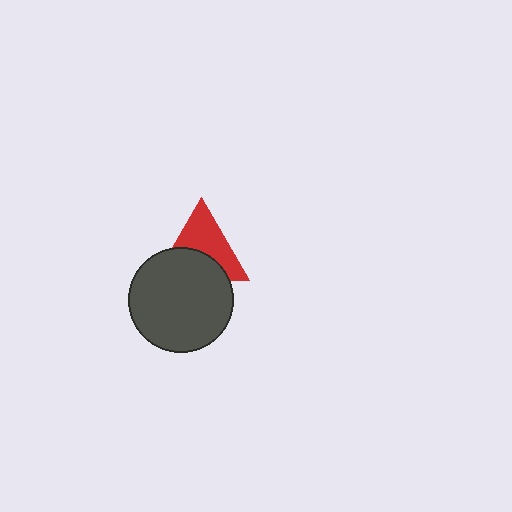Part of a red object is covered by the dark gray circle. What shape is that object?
It is a triangle.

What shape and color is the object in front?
The object in front is a dark gray circle.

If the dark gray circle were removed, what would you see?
You would see the complete red triangle.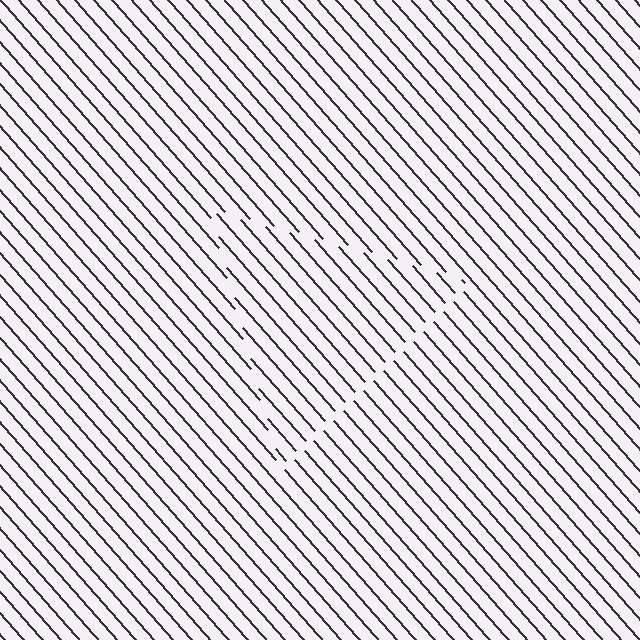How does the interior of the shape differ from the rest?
The interior of the shape contains the same grating, shifted by half a period — the contour is defined by the phase discontinuity where line-ends from the inner and outer gratings abut.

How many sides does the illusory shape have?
3 sides — the line-ends trace a triangle.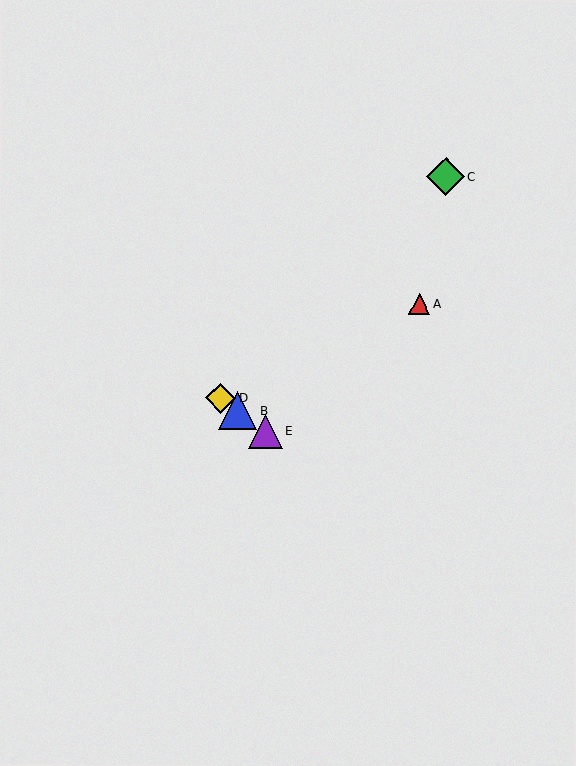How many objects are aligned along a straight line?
3 objects (B, D, E) are aligned along a straight line.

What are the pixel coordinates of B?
Object B is at (237, 410).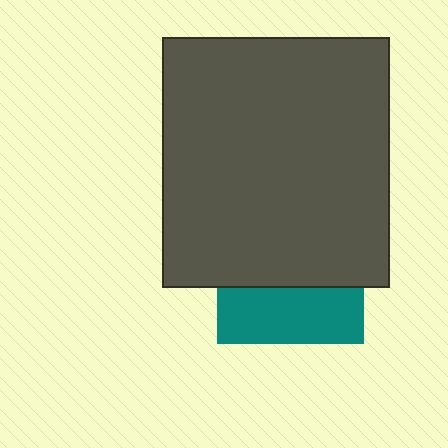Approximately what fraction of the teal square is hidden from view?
Roughly 62% of the teal square is hidden behind the dark gray rectangle.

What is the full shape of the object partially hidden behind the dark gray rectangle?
The partially hidden object is a teal square.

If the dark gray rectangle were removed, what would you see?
You would see the complete teal square.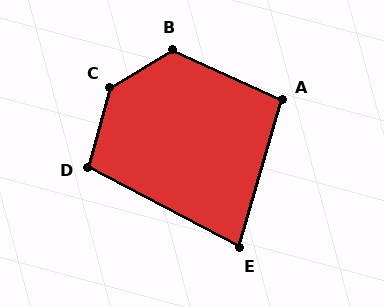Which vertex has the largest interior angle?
C, at approximately 136 degrees.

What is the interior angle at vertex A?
Approximately 98 degrees (obtuse).